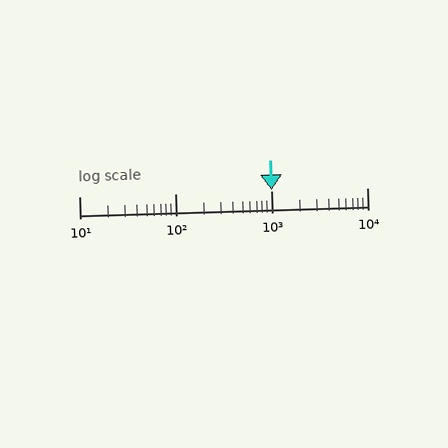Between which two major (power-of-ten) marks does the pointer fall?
The pointer is between 1000 and 10000.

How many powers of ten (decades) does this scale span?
The scale spans 3 decades, from 10 to 10000.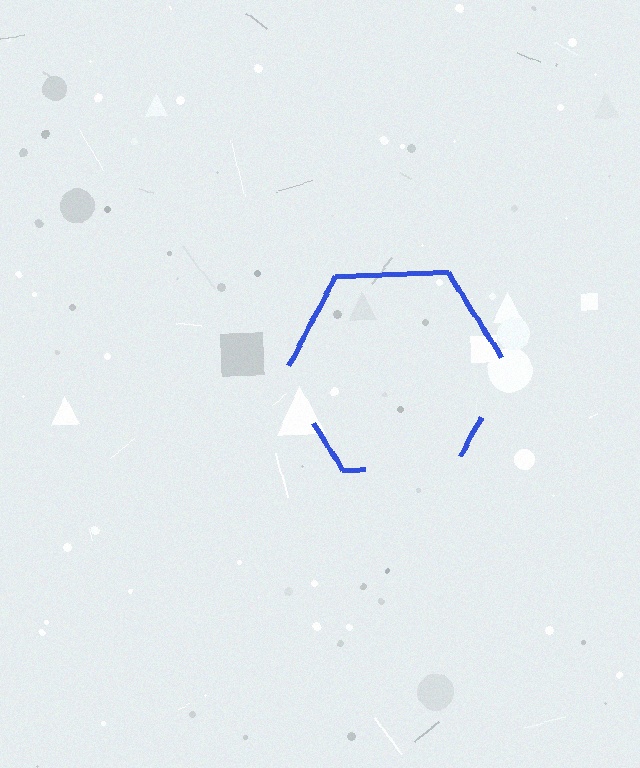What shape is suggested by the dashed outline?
The dashed outline suggests a hexagon.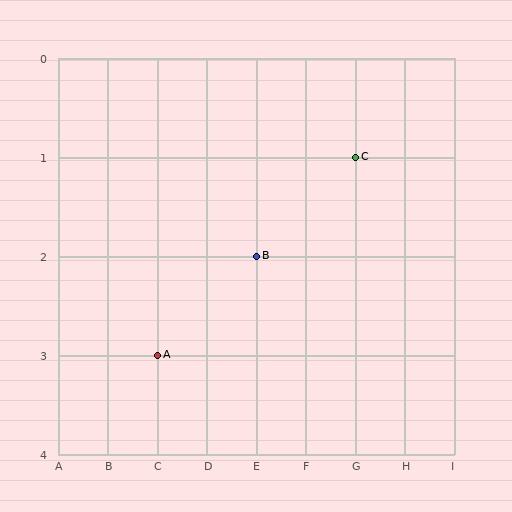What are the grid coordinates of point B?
Point B is at grid coordinates (E, 2).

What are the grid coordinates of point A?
Point A is at grid coordinates (C, 3).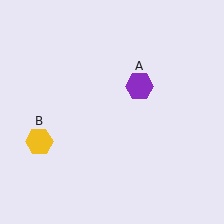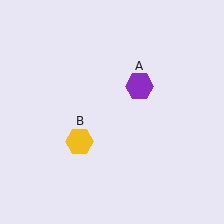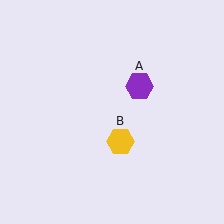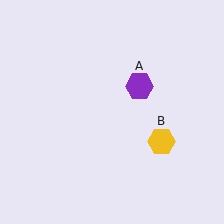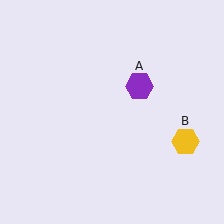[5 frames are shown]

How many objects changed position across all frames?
1 object changed position: yellow hexagon (object B).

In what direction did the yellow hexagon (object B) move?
The yellow hexagon (object B) moved right.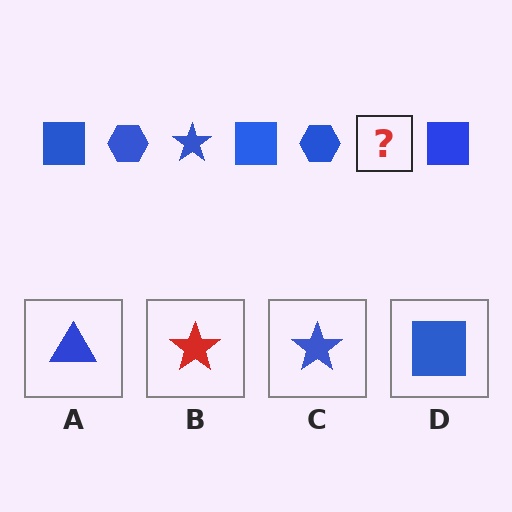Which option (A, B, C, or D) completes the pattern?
C.